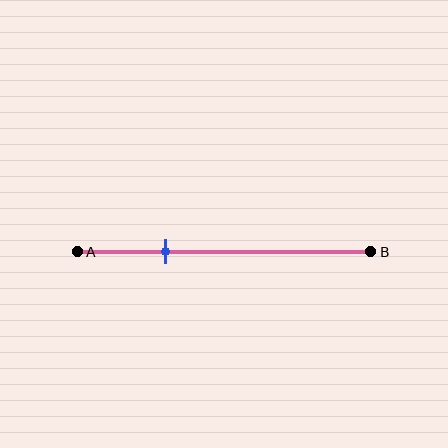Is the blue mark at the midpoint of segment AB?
No, the mark is at about 30% from A, not at the 50% midpoint.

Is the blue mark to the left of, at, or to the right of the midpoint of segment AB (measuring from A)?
The blue mark is to the left of the midpoint of segment AB.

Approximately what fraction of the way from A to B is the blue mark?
The blue mark is approximately 30% of the way from A to B.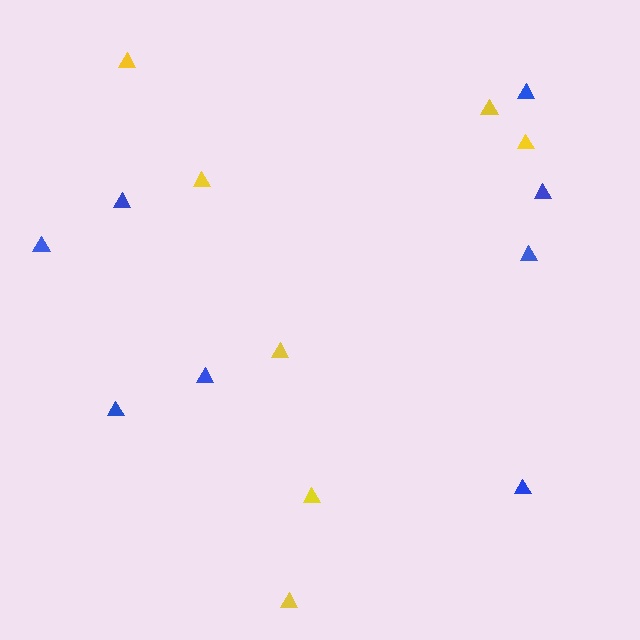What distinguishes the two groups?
There are 2 groups: one group of yellow triangles (7) and one group of blue triangles (8).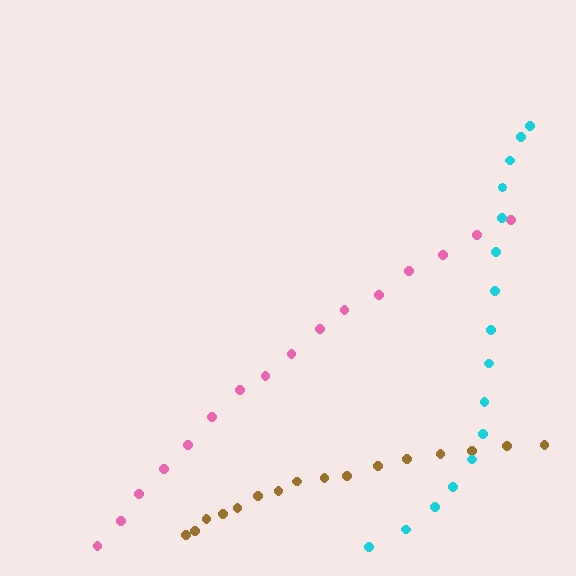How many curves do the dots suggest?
There are 3 distinct paths.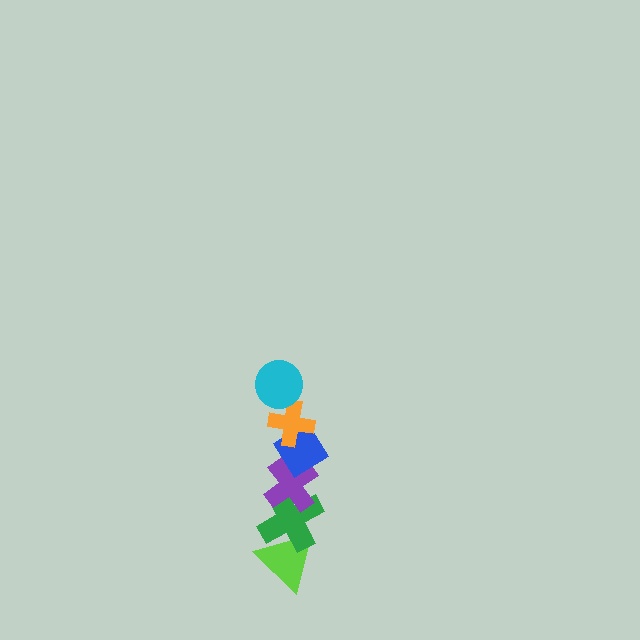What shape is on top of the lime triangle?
The green cross is on top of the lime triangle.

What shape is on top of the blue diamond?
The orange cross is on top of the blue diamond.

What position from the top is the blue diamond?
The blue diamond is 3rd from the top.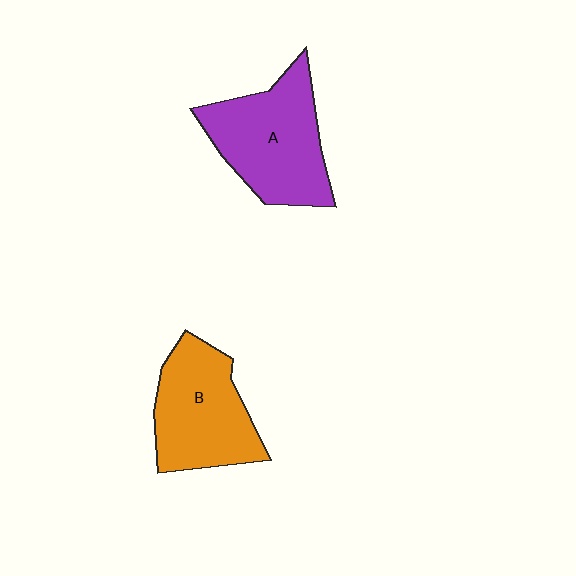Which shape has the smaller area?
Shape B (orange).